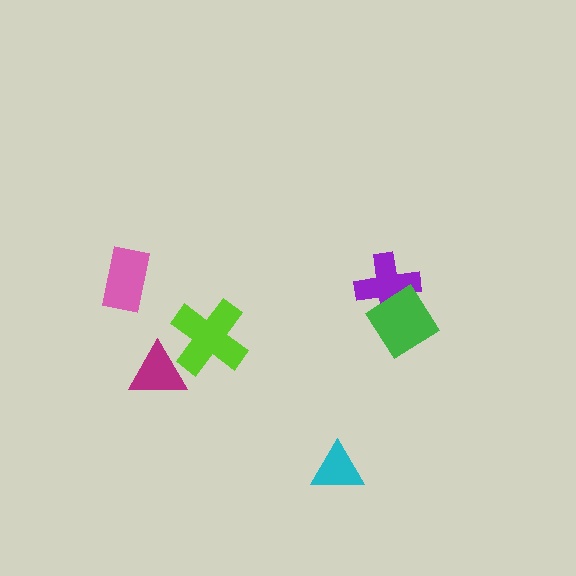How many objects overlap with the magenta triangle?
1 object overlaps with the magenta triangle.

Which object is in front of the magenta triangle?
The lime cross is in front of the magenta triangle.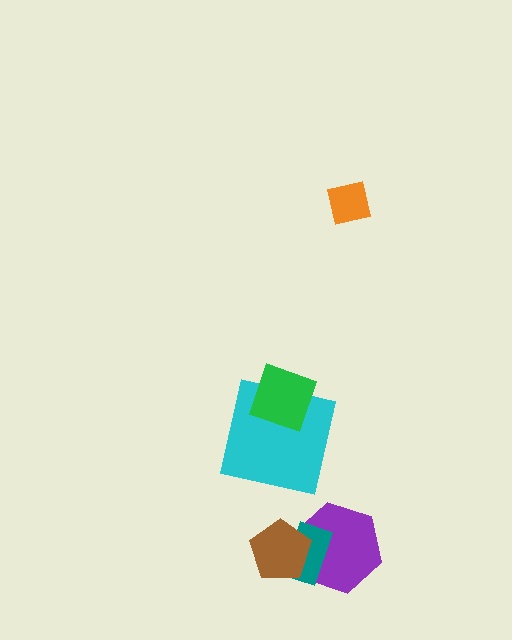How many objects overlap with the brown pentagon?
2 objects overlap with the brown pentagon.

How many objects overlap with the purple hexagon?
2 objects overlap with the purple hexagon.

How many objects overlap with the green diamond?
1 object overlaps with the green diamond.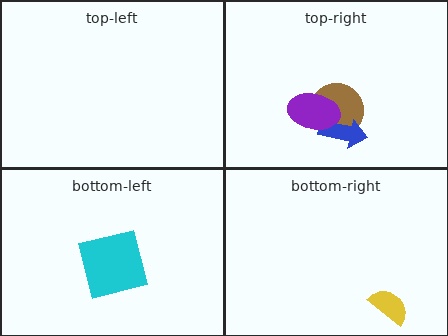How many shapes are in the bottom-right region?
1.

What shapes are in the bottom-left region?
The cyan square.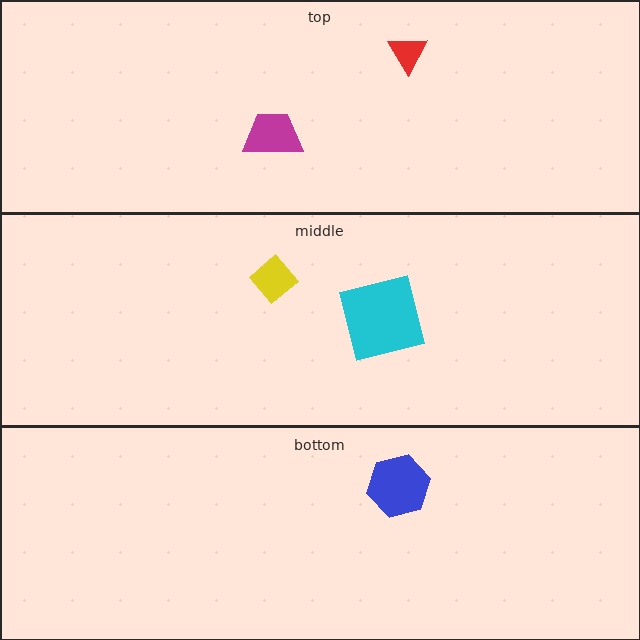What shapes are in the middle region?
The cyan square, the yellow diamond.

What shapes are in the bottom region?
The blue hexagon.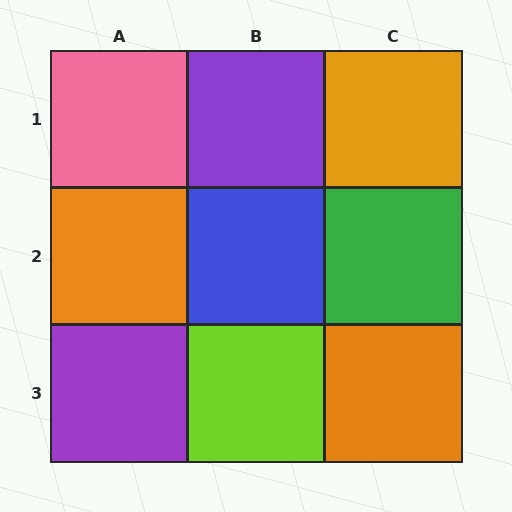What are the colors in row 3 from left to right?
Purple, lime, orange.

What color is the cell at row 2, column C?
Green.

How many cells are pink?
1 cell is pink.